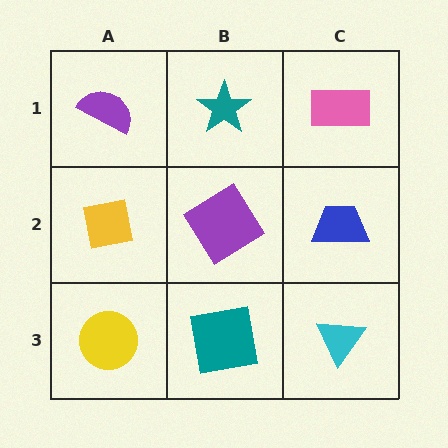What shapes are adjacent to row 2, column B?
A teal star (row 1, column B), a teal square (row 3, column B), a yellow square (row 2, column A), a blue trapezoid (row 2, column C).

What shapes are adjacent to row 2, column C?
A pink rectangle (row 1, column C), a cyan triangle (row 3, column C), a purple diamond (row 2, column B).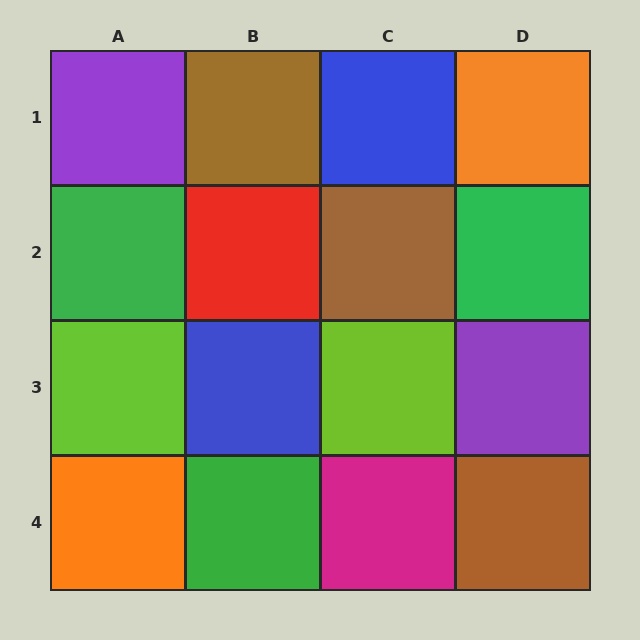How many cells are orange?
2 cells are orange.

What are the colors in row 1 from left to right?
Purple, brown, blue, orange.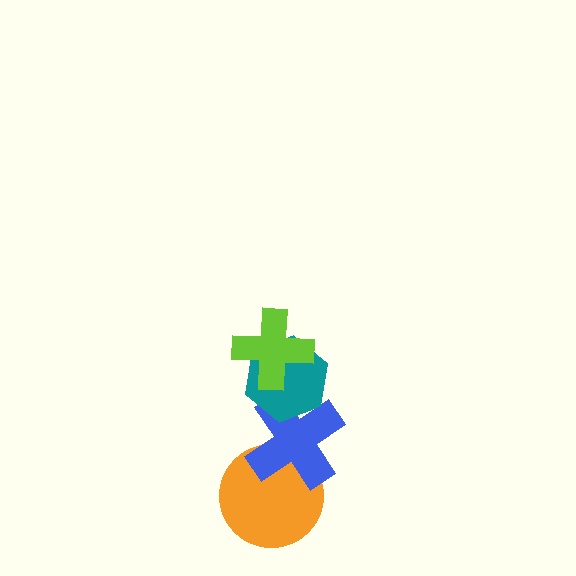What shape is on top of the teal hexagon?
The lime cross is on top of the teal hexagon.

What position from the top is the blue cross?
The blue cross is 3rd from the top.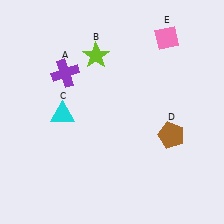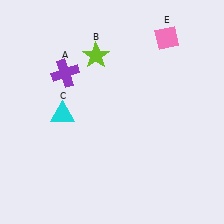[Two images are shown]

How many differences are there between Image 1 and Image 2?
There is 1 difference between the two images.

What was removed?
The brown pentagon (D) was removed in Image 2.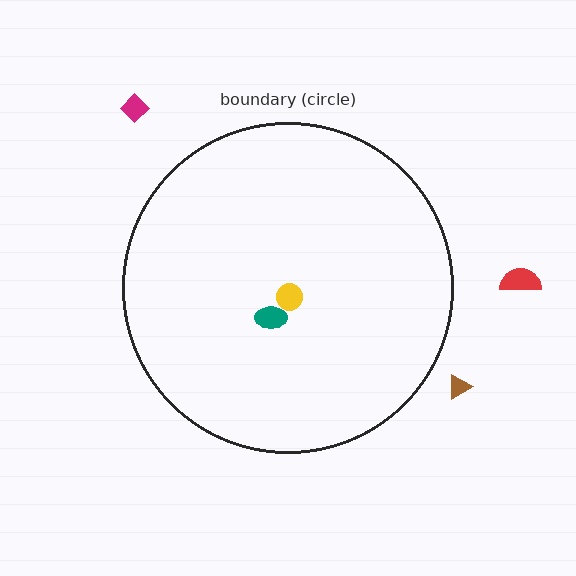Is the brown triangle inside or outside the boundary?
Outside.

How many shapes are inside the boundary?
2 inside, 3 outside.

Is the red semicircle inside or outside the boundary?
Outside.